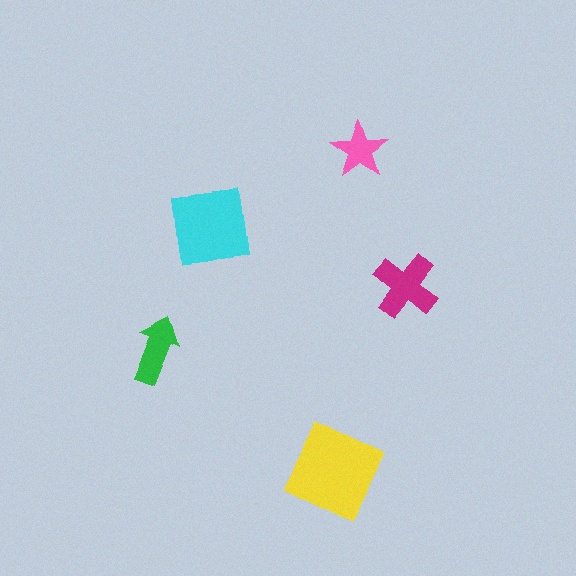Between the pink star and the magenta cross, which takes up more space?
The magenta cross.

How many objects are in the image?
There are 5 objects in the image.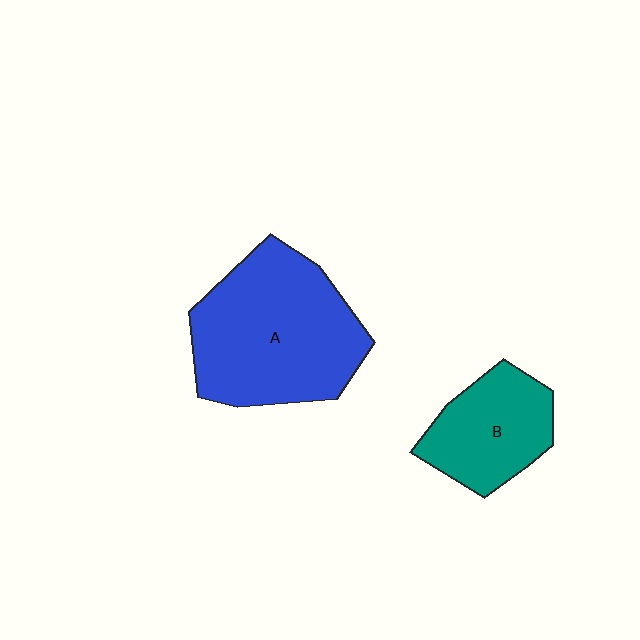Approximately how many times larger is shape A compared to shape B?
Approximately 1.9 times.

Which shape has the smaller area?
Shape B (teal).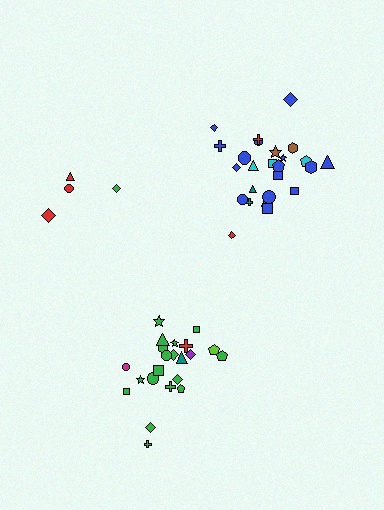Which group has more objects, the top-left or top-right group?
The top-right group.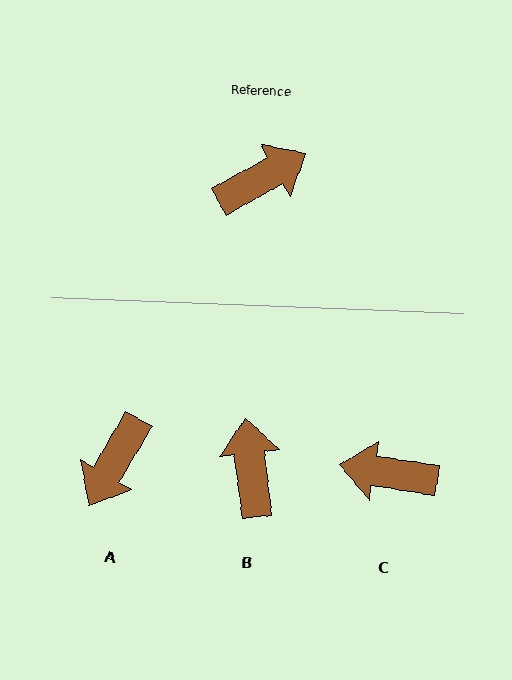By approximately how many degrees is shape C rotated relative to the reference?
Approximately 142 degrees counter-clockwise.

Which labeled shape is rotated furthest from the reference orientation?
A, about 149 degrees away.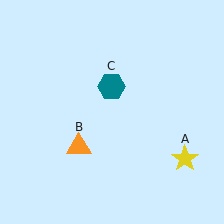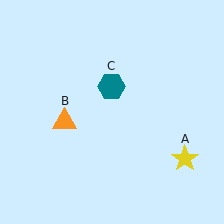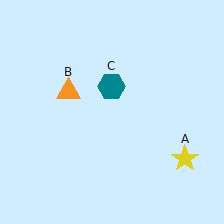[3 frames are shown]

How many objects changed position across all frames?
1 object changed position: orange triangle (object B).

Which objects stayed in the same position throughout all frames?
Yellow star (object A) and teal hexagon (object C) remained stationary.